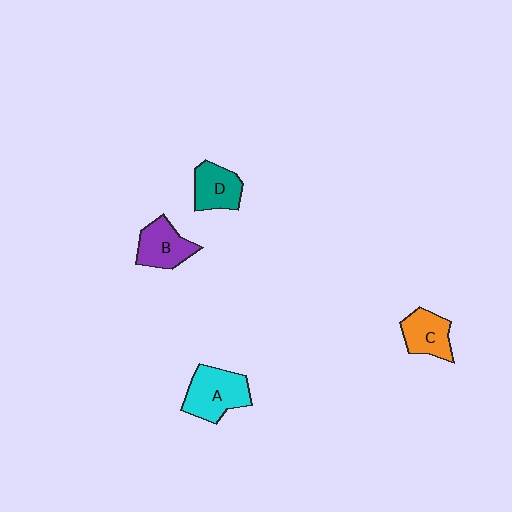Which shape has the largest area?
Shape A (cyan).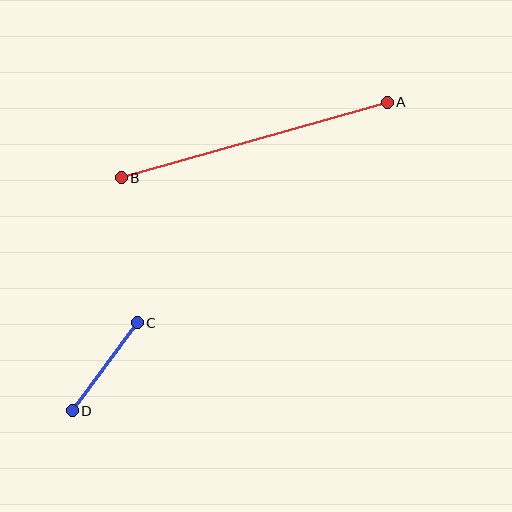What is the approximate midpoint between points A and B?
The midpoint is at approximately (254, 140) pixels.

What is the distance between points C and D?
The distance is approximately 110 pixels.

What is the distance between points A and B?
The distance is approximately 277 pixels.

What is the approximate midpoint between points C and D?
The midpoint is at approximately (105, 367) pixels.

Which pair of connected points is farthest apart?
Points A and B are farthest apart.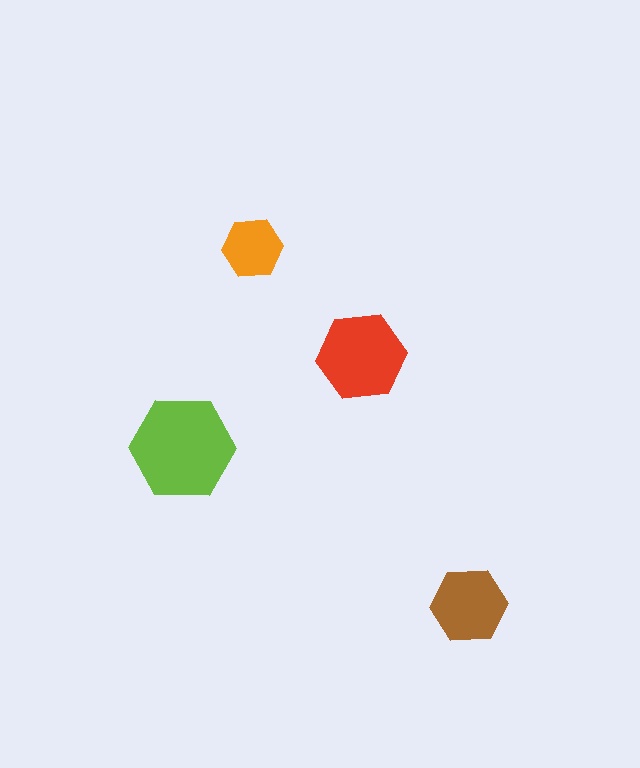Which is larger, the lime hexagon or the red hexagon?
The lime one.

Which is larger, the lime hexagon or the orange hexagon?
The lime one.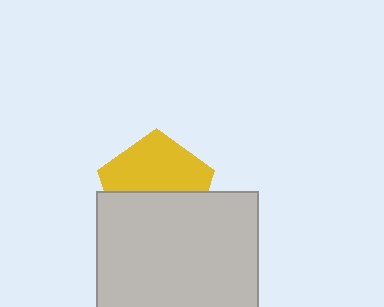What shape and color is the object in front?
The object in front is a light gray square.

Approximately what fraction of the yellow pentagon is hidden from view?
Roughly 47% of the yellow pentagon is hidden behind the light gray square.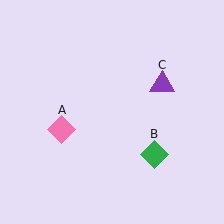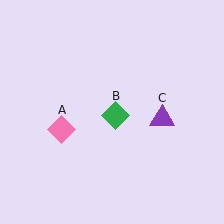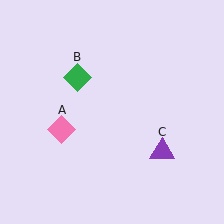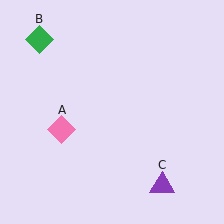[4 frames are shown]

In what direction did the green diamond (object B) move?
The green diamond (object B) moved up and to the left.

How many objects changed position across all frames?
2 objects changed position: green diamond (object B), purple triangle (object C).